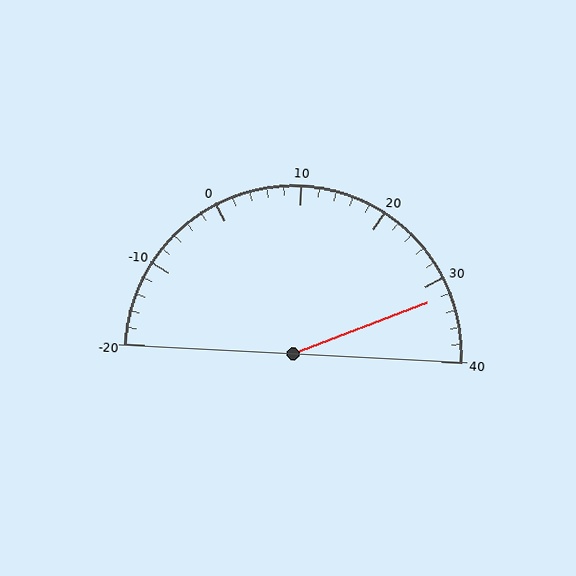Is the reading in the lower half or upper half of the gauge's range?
The reading is in the upper half of the range (-20 to 40).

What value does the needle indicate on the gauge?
The needle indicates approximately 32.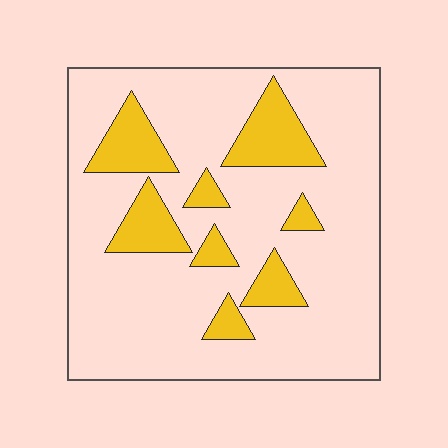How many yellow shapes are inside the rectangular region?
8.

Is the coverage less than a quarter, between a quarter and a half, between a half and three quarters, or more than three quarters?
Less than a quarter.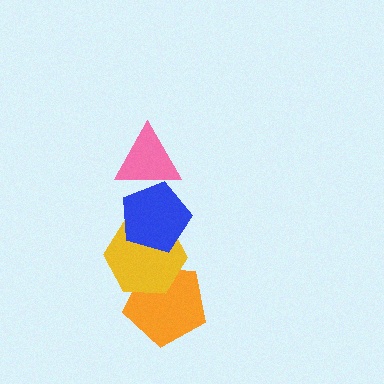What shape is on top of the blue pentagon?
The pink triangle is on top of the blue pentagon.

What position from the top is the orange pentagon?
The orange pentagon is 4th from the top.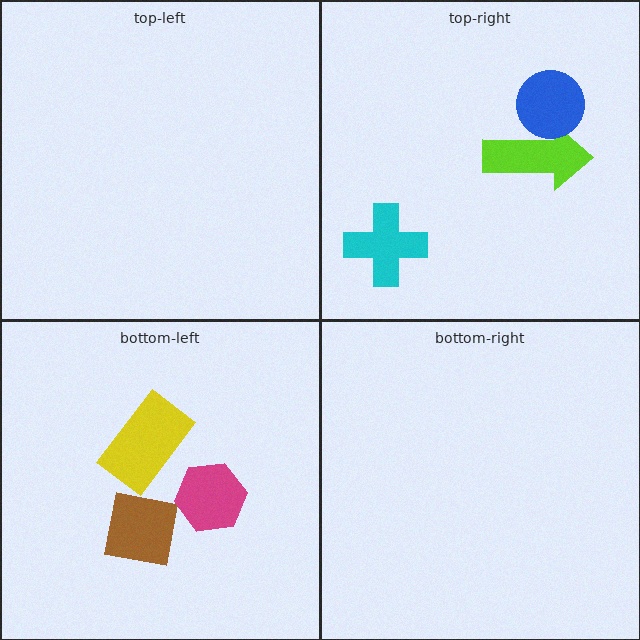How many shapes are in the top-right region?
3.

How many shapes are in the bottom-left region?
3.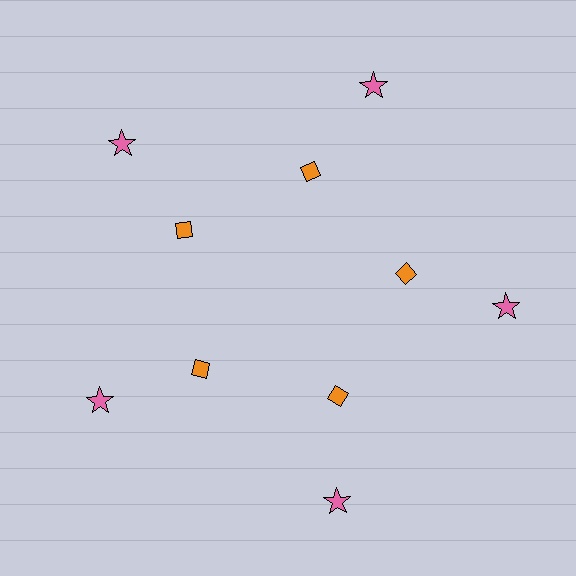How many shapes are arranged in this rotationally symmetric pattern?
There are 10 shapes, arranged in 5 groups of 2.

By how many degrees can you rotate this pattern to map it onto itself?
The pattern maps onto itself every 72 degrees of rotation.